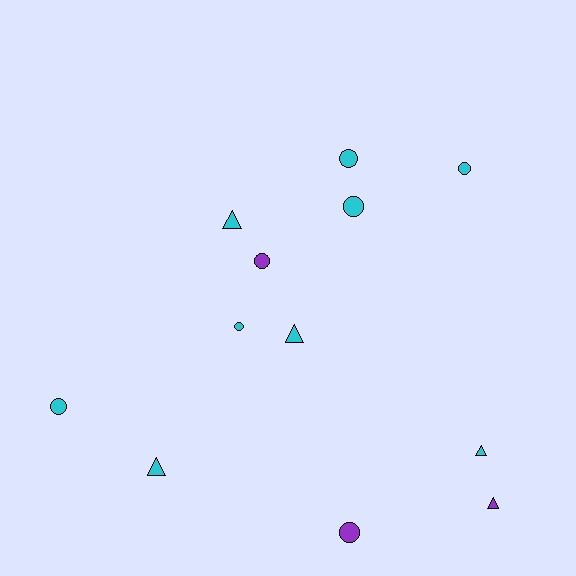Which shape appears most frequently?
Circle, with 7 objects.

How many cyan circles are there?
There are 5 cyan circles.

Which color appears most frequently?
Cyan, with 9 objects.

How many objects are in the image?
There are 12 objects.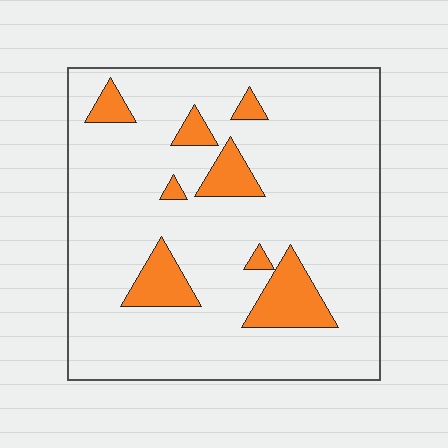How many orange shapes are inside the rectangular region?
8.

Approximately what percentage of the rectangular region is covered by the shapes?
Approximately 15%.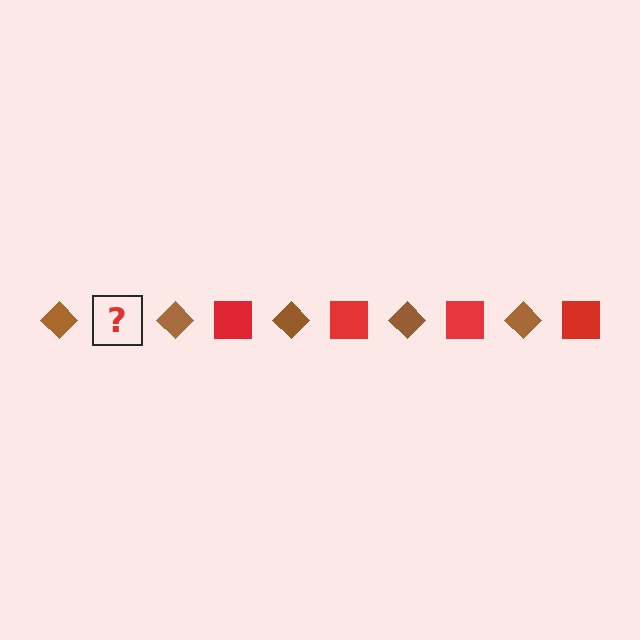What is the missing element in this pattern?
The missing element is a red square.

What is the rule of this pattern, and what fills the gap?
The rule is that the pattern alternates between brown diamond and red square. The gap should be filled with a red square.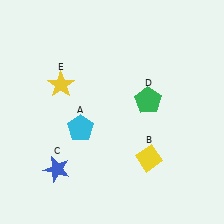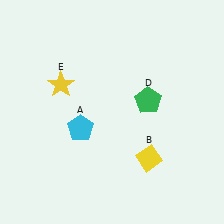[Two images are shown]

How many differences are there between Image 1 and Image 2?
There is 1 difference between the two images.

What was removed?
The blue star (C) was removed in Image 2.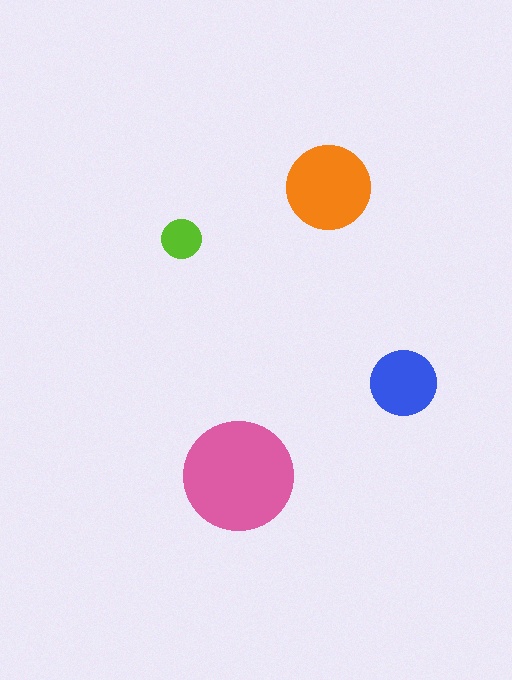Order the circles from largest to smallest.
the pink one, the orange one, the blue one, the lime one.